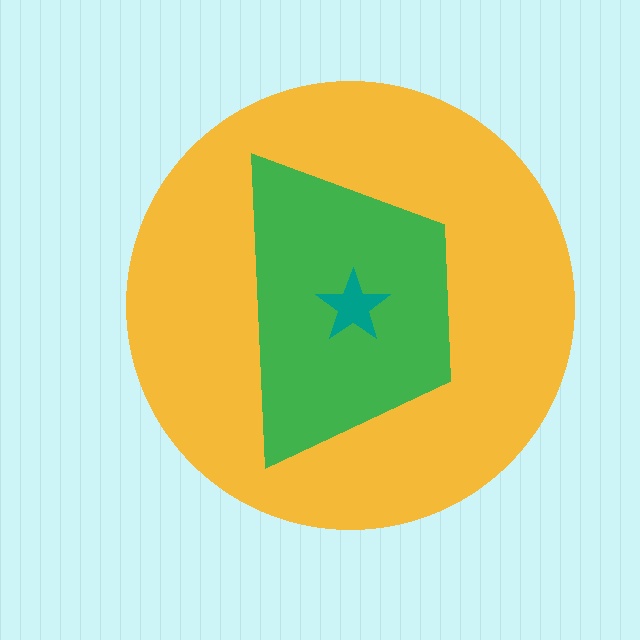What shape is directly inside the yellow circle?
The green trapezoid.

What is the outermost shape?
The yellow circle.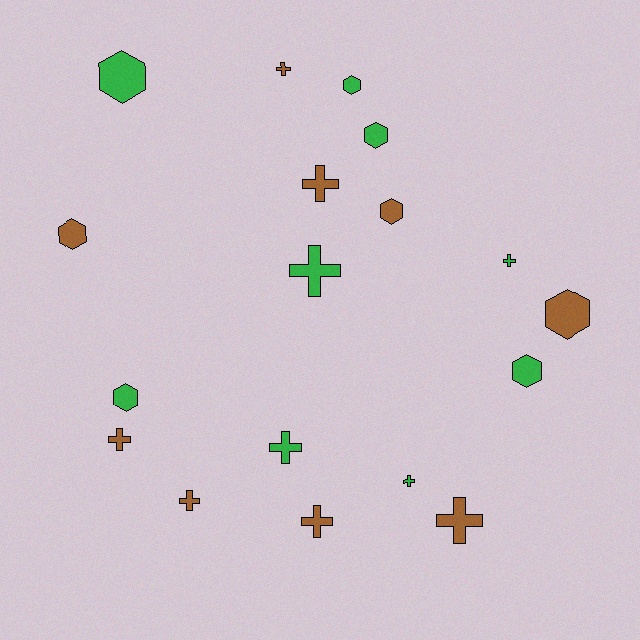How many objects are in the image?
There are 18 objects.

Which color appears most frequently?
Brown, with 9 objects.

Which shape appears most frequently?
Cross, with 10 objects.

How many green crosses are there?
There are 4 green crosses.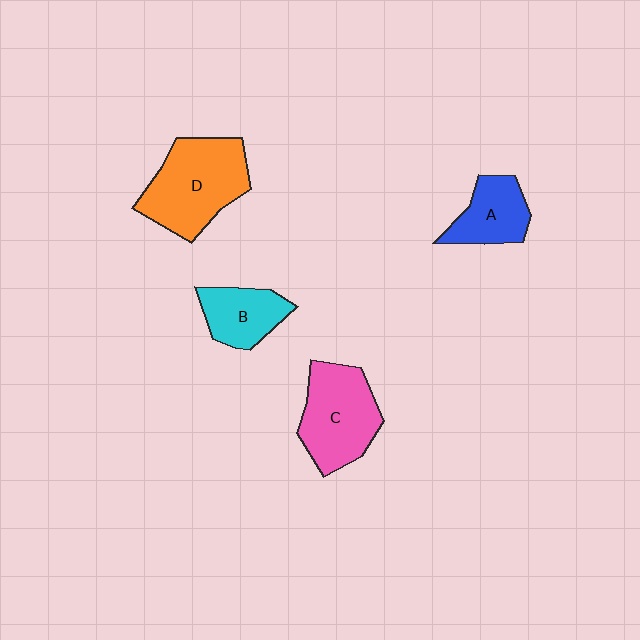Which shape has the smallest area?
Shape B (cyan).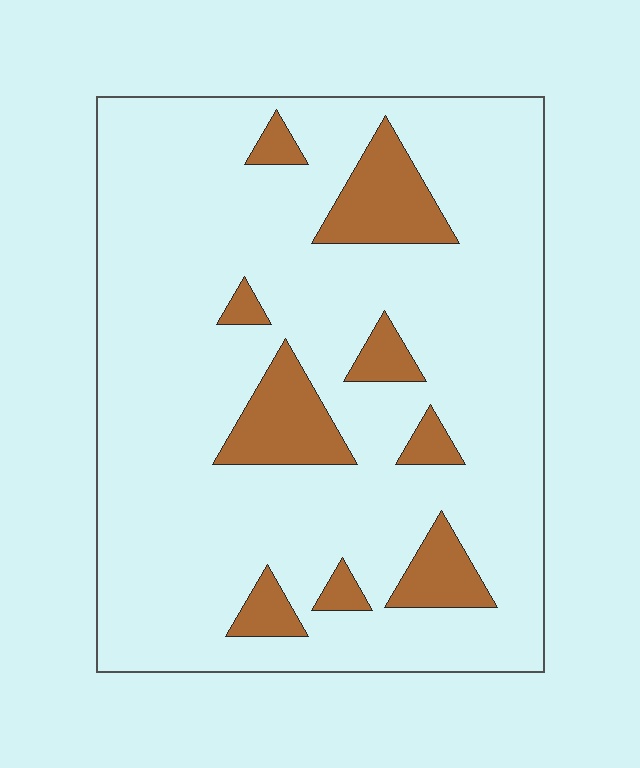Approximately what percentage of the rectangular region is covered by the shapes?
Approximately 15%.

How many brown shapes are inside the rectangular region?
9.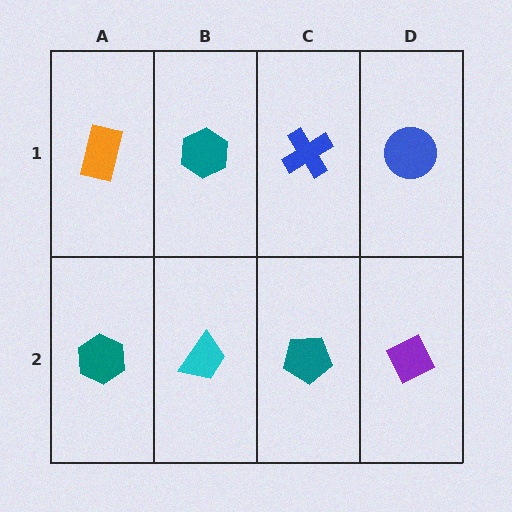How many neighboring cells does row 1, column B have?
3.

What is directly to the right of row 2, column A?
A cyan trapezoid.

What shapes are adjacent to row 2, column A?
An orange rectangle (row 1, column A), a cyan trapezoid (row 2, column B).